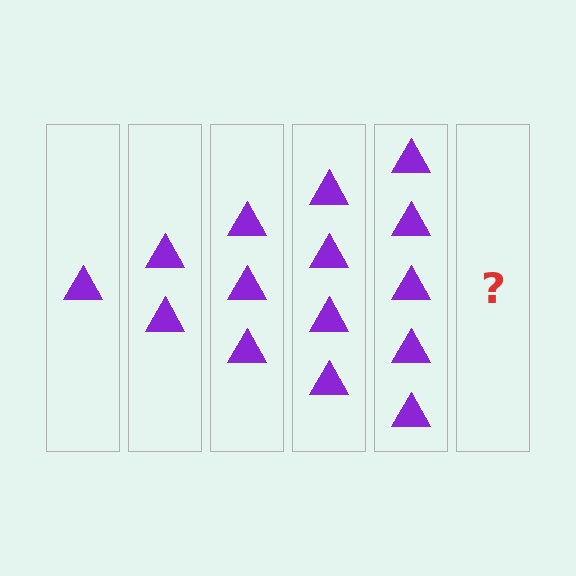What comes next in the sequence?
The next element should be 6 triangles.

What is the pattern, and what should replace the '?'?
The pattern is that each step adds one more triangle. The '?' should be 6 triangles.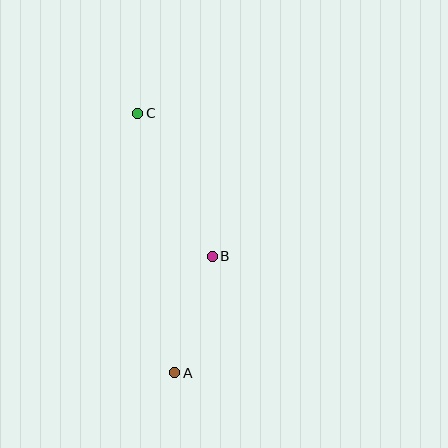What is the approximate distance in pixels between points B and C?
The distance between B and C is approximately 161 pixels.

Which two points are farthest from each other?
Points A and C are farthest from each other.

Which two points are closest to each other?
Points A and B are closest to each other.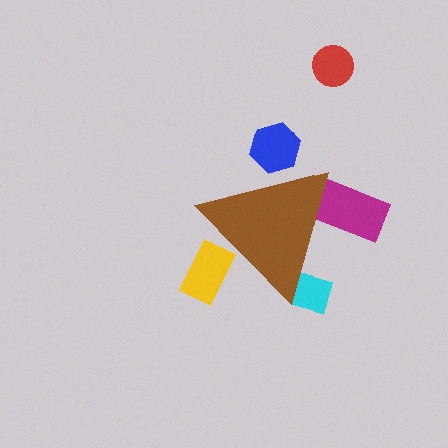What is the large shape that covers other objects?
A brown triangle.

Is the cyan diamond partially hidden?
Yes, the cyan diamond is partially hidden behind the brown triangle.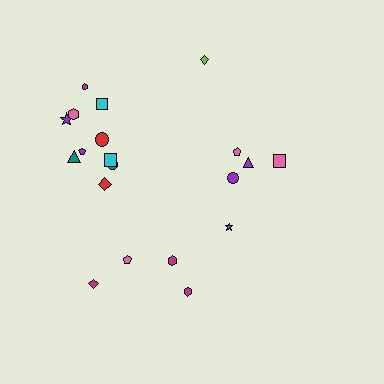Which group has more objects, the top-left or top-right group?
The top-left group.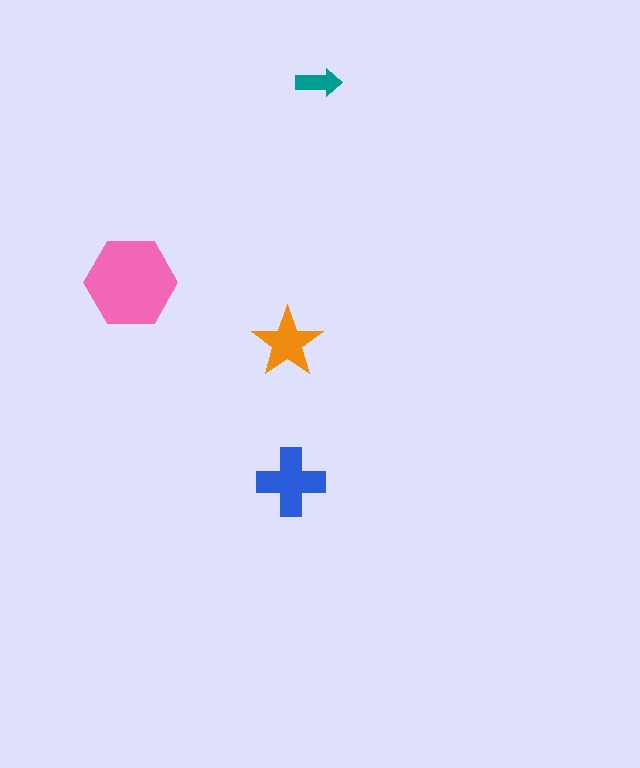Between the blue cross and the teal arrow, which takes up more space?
The blue cross.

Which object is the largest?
The pink hexagon.